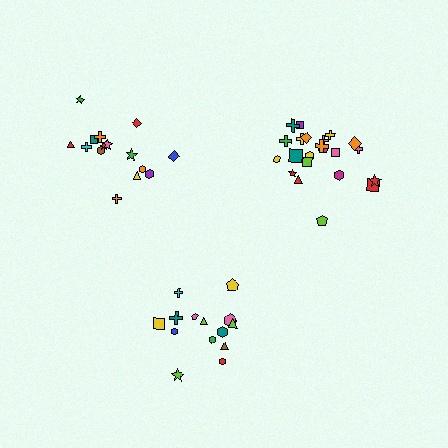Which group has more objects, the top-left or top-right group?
The top-right group.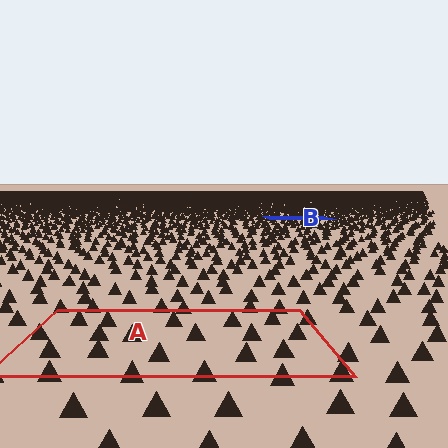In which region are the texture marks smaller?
The texture marks are smaller in region B, because it is farther away.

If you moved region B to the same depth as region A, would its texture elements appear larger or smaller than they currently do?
They would appear larger. At a closer depth, the same texture elements are projected at a bigger on-screen size.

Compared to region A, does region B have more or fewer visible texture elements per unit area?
Region B has more texture elements per unit area — they are packed more densely because it is farther away.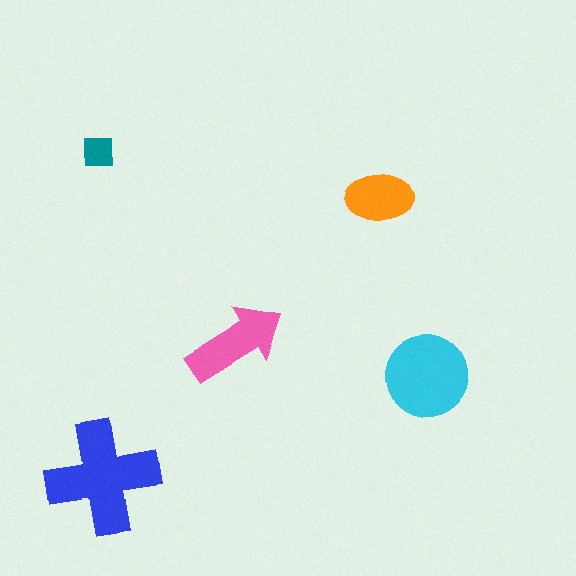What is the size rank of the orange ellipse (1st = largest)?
4th.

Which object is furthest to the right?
The cyan circle is rightmost.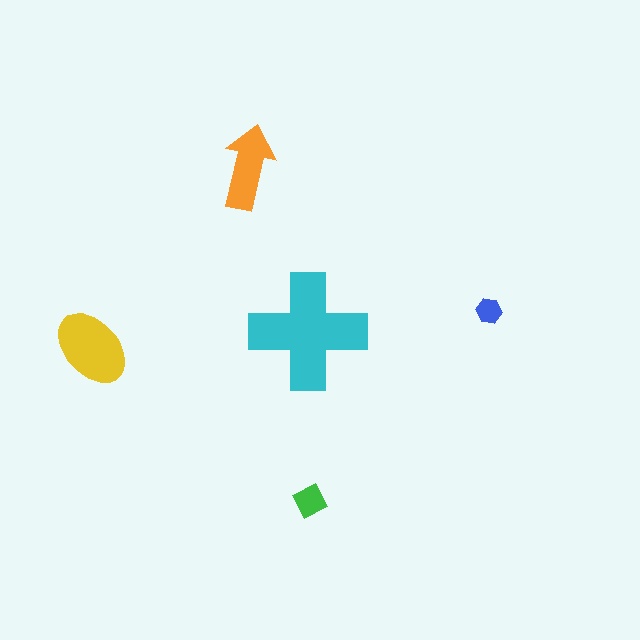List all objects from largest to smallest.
The cyan cross, the yellow ellipse, the orange arrow, the green diamond, the blue hexagon.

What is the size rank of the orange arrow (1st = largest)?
3rd.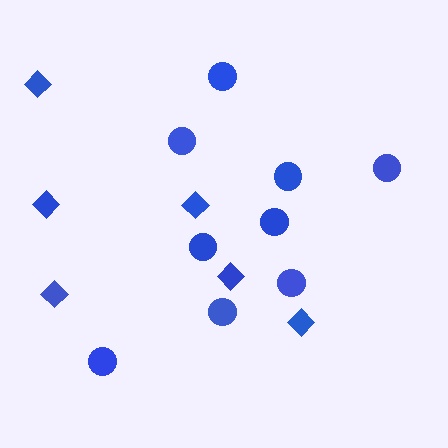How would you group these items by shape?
There are 2 groups: one group of circles (9) and one group of diamonds (6).